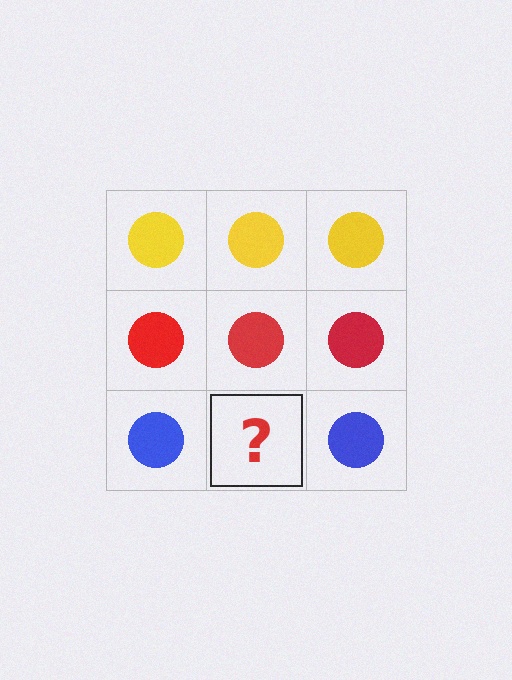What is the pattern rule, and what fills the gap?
The rule is that each row has a consistent color. The gap should be filled with a blue circle.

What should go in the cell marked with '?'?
The missing cell should contain a blue circle.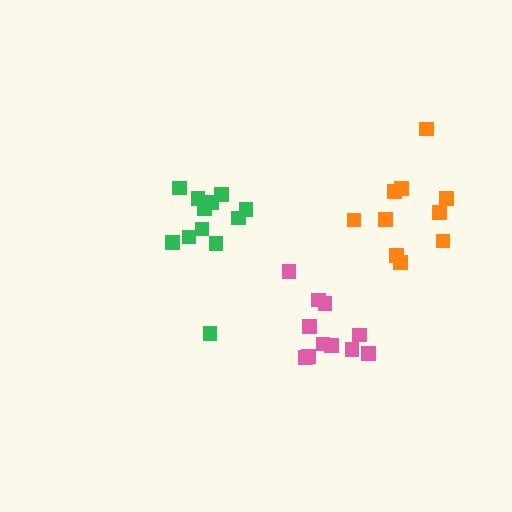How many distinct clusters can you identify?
There are 3 distinct clusters.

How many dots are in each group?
Group 1: 10 dots, Group 2: 12 dots, Group 3: 11 dots (33 total).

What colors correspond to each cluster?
The clusters are colored: orange, green, pink.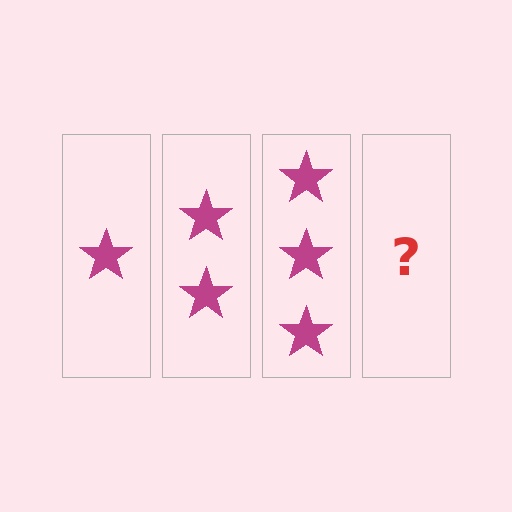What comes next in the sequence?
The next element should be 4 stars.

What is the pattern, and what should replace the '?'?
The pattern is that each step adds one more star. The '?' should be 4 stars.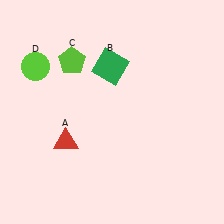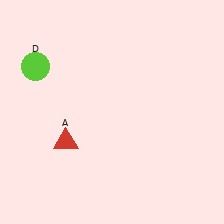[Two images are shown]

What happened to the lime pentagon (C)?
The lime pentagon (C) was removed in Image 2. It was in the top-left area of Image 1.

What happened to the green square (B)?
The green square (B) was removed in Image 2. It was in the top-left area of Image 1.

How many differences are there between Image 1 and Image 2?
There are 2 differences between the two images.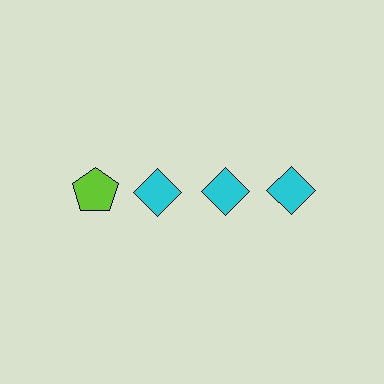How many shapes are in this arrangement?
There are 4 shapes arranged in a grid pattern.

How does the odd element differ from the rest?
It differs in both color (lime instead of cyan) and shape (pentagon instead of diamond).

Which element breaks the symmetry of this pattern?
The lime pentagon in the top row, leftmost column breaks the symmetry. All other shapes are cyan diamonds.